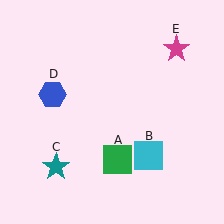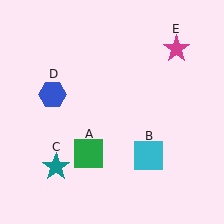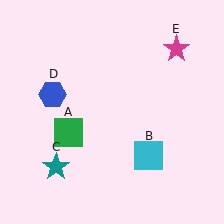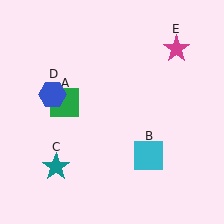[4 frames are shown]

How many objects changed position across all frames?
1 object changed position: green square (object A).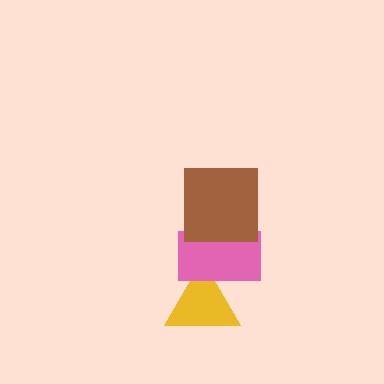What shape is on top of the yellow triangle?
The pink rectangle is on top of the yellow triangle.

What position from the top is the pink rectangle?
The pink rectangle is 2nd from the top.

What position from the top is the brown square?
The brown square is 1st from the top.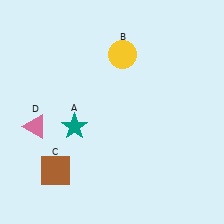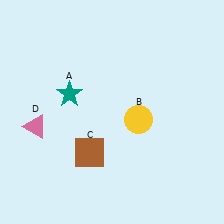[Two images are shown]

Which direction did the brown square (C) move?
The brown square (C) moved right.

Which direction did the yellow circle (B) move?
The yellow circle (B) moved down.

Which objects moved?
The objects that moved are: the teal star (A), the yellow circle (B), the brown square (C).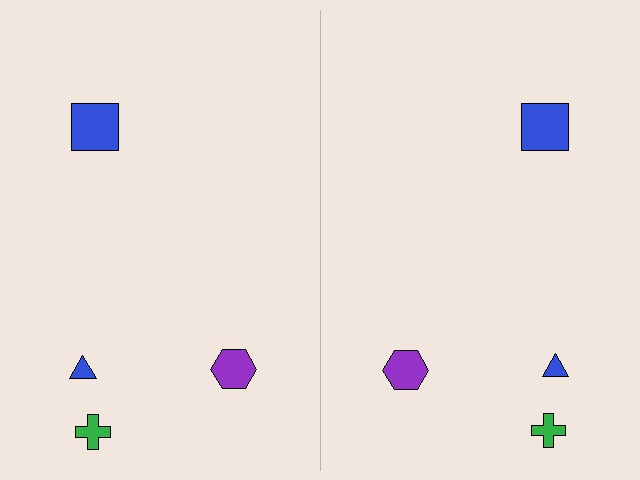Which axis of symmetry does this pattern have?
The pattern has a vertical axis of symmetry running through the center of the image.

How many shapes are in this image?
There are 8 shapes in this image.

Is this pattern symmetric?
Yes, this pattern has bilateral (reflection) symmetry.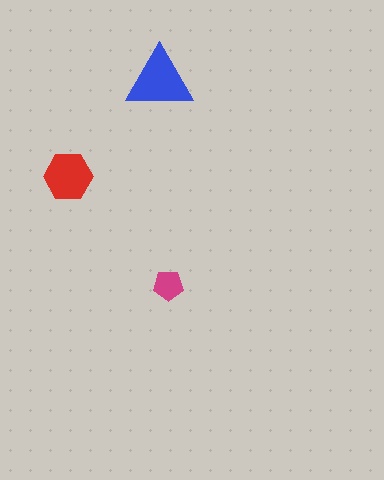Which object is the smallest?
The magenta pentagon.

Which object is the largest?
The blue triangle.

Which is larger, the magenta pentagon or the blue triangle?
The blue triangle.